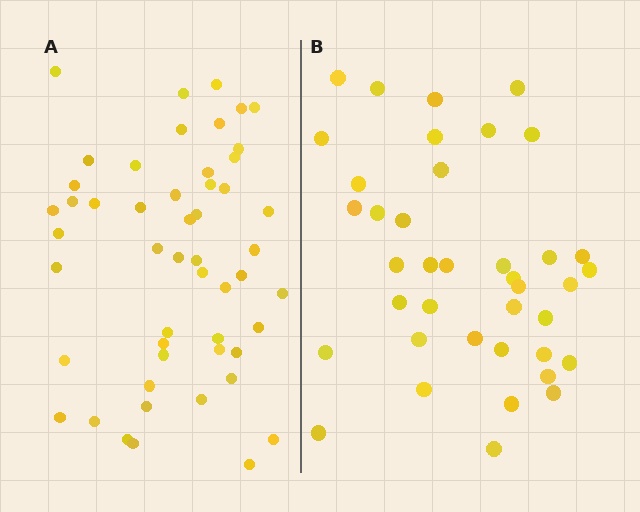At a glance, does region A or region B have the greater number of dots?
Region A (the left region) has more dots.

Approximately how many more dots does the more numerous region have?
Region A has roughly 12 or so more dots than region B.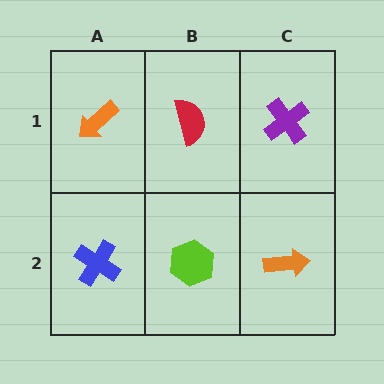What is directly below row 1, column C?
An orange arrow.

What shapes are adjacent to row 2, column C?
A purple cross (row 1, column C), a lime hexagon (row 2, column B).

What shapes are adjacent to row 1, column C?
An orange arrow (row 2, column C), a red semicircle (row 1, column B).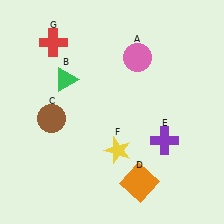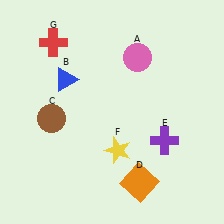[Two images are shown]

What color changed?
The triangle (B) changed from green in Image 1 to blue in Image 2.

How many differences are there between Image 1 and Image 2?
There is 1 difference between the two images.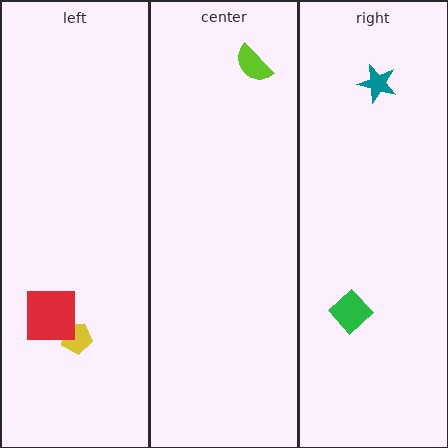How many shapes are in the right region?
2.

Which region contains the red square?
The left region.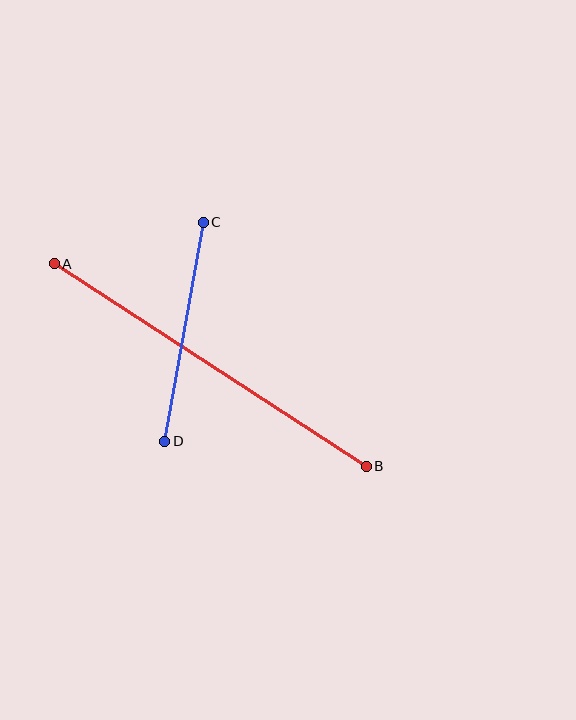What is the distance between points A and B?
The distance is approximately 372 pixels.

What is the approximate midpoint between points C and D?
The midpoint is at approximately (184, 332) pixels.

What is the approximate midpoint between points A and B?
The midpoint is at approximately (210, 365) pixels.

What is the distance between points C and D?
The distance is approximately 223 pixels.